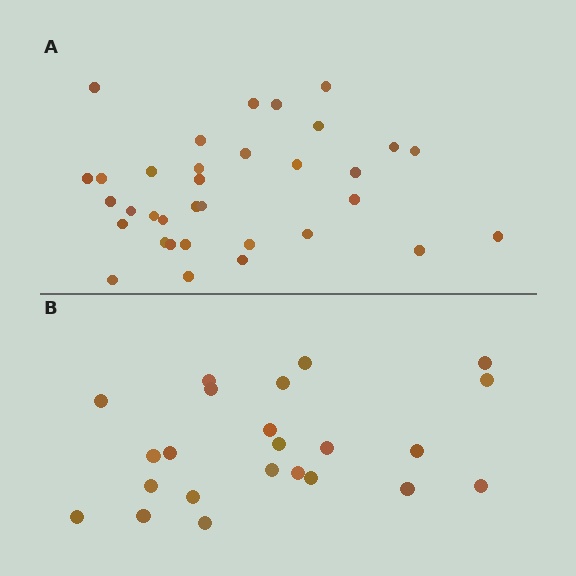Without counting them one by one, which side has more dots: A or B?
Region A (the top region) has more dots.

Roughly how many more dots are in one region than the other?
Region A has roughly 12 or so more dots than region B.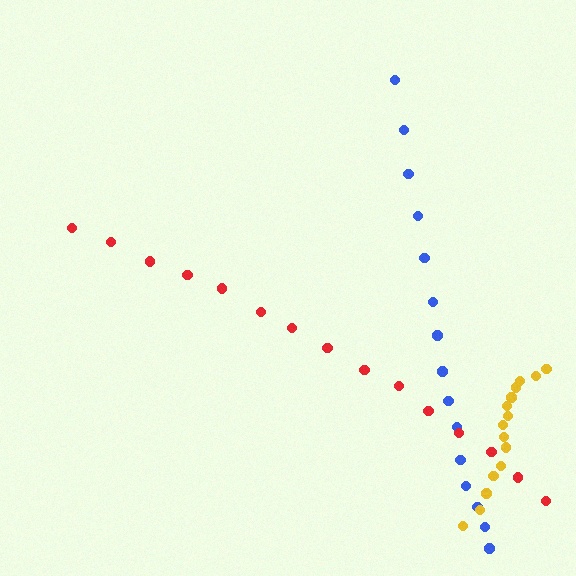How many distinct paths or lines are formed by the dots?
There are 3 distinct paths.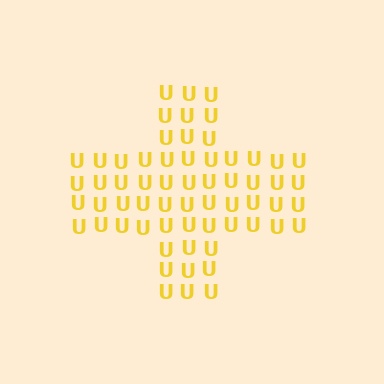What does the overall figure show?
The overall figure shows a cross.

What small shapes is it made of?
It is made of small letter U's.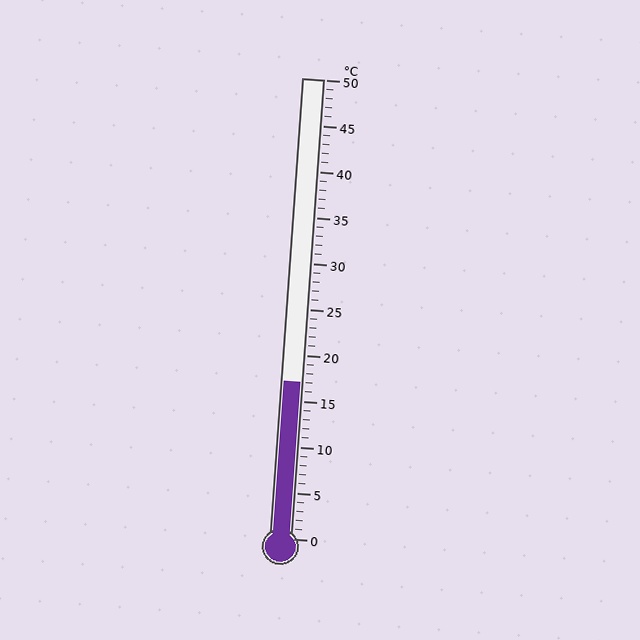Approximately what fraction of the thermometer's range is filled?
The thermometer is filled to approximately 35% of its range.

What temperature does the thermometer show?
The thermometer shows approximately 17°C.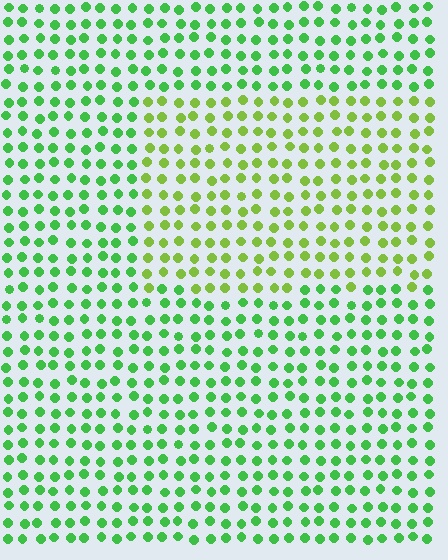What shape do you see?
I see a rectangle.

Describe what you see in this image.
The image is filled with small green elements in a uniform arrangement. A rectangle-shaped region is visible where the elements are tinted to a slightly different hue, forming a subtle color boundary.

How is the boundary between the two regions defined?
The boundary is defined purely by a slight shift in hue (about 34 degrees). Spacing, size, and orientation are identical on both sides.